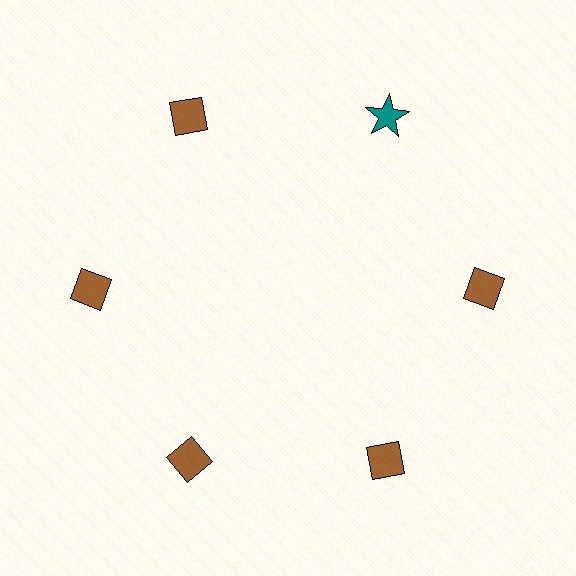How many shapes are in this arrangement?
There are 6 shapes arranged in a ring pattern.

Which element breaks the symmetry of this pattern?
The teal star at roughly the 1 o'clock position breaks the symmetry. All other shapes are brown diamonds.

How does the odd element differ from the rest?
It differs in both color (teal instead of brown) and shape (star instead of diamond).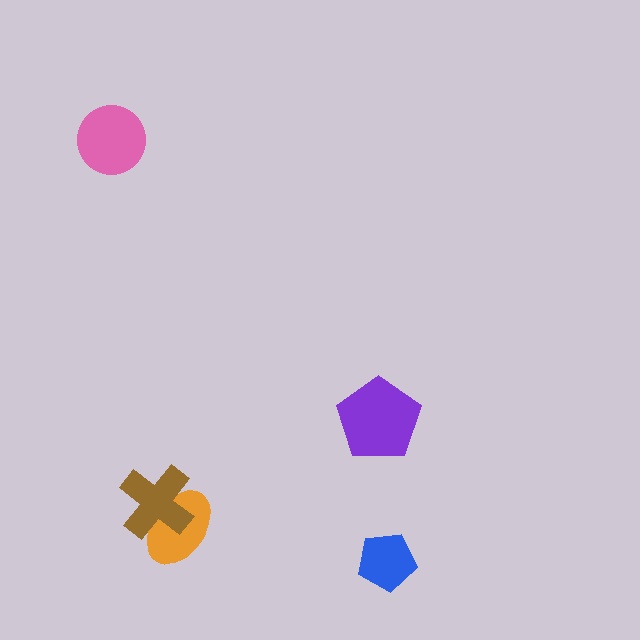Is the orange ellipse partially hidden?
Yes, it is partially covered by another shape.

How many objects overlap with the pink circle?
0 objects overlap with the pink circle.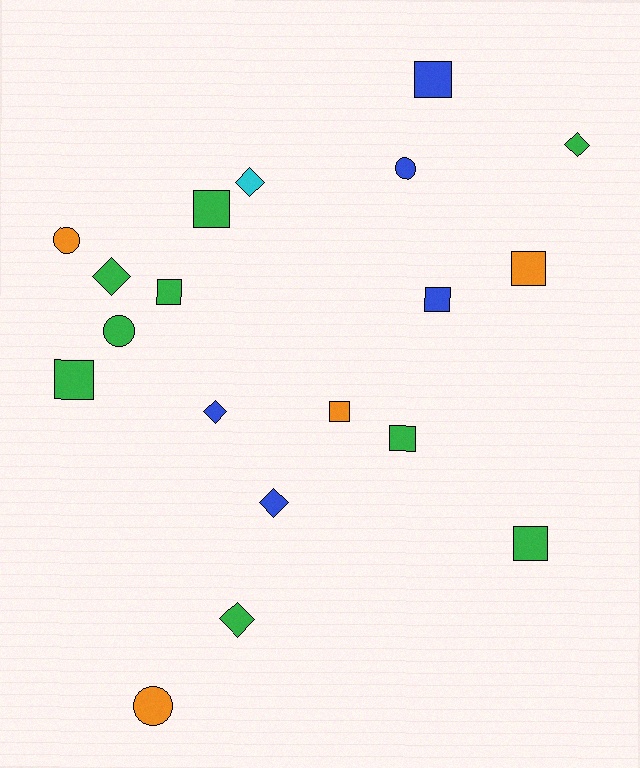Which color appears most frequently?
Green, with 9 objects.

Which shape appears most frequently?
Square, with 9 objects.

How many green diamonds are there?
There are 3 green diamonds.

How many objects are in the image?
There are 19 objects.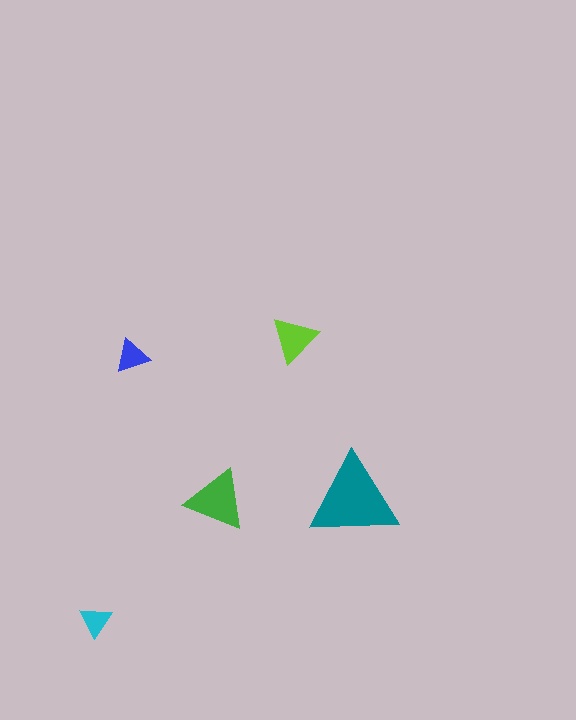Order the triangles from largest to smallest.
the teal one, the green one, the lime one, the blue one, the cyan one.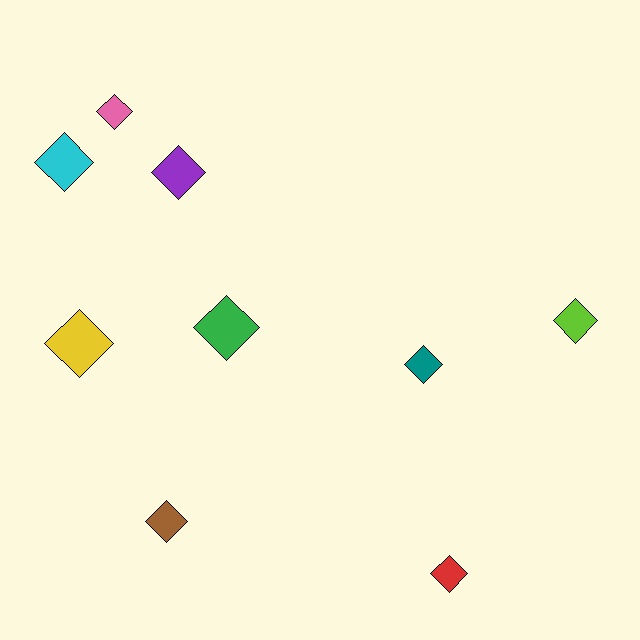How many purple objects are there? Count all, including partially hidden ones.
There is 1 purple object.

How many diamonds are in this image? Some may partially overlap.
There are 9 diamonds.